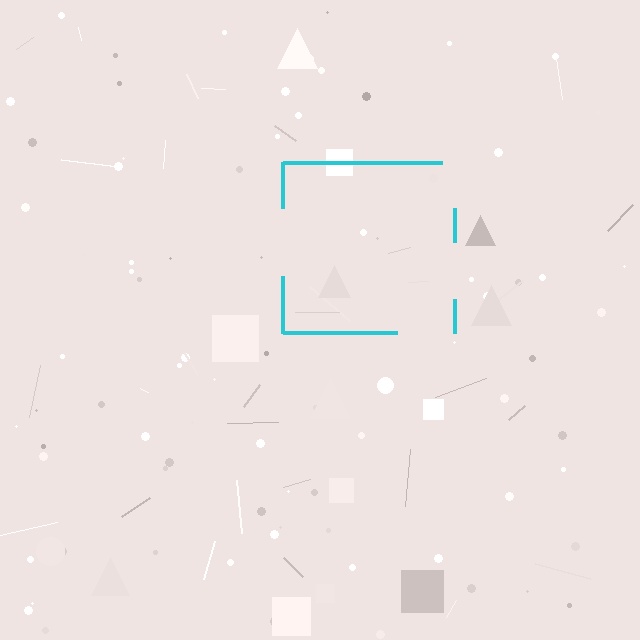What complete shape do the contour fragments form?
The contour fragments form a square.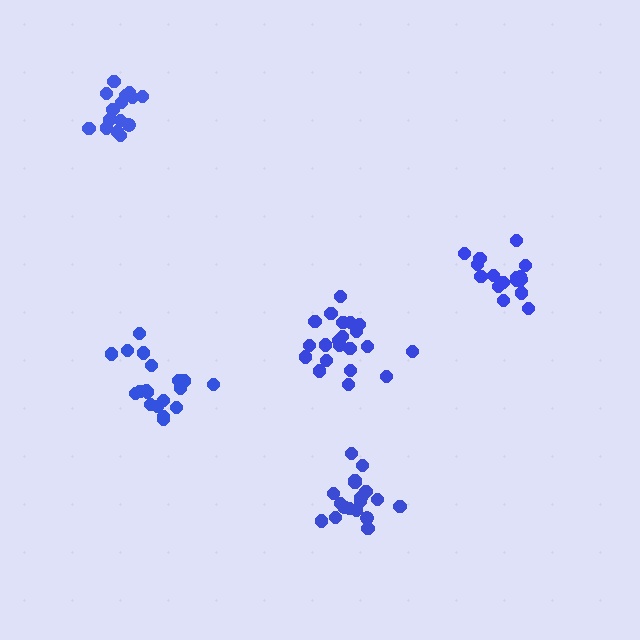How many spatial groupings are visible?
There are 5 spatial groupings.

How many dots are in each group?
Group 1: 21 dots, Group 2: 17 dots, Group 3: 18 dots, Group 4: 15 dots, Group 5: 19 dots (90 total).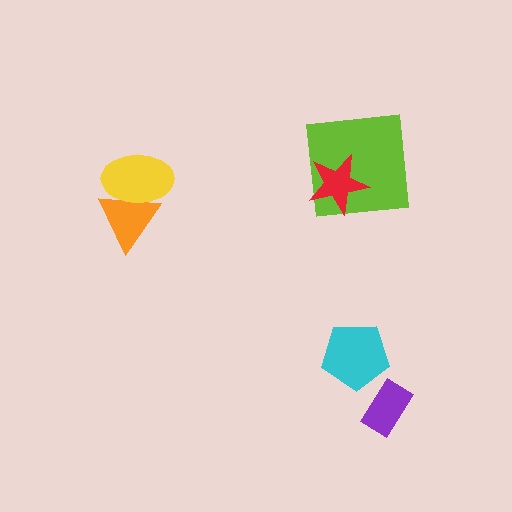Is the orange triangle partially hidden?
Yes, it is partially covered by another shape.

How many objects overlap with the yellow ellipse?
1 object overlaps with the yellow ellipse.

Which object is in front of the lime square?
The red star is in front of the lime square.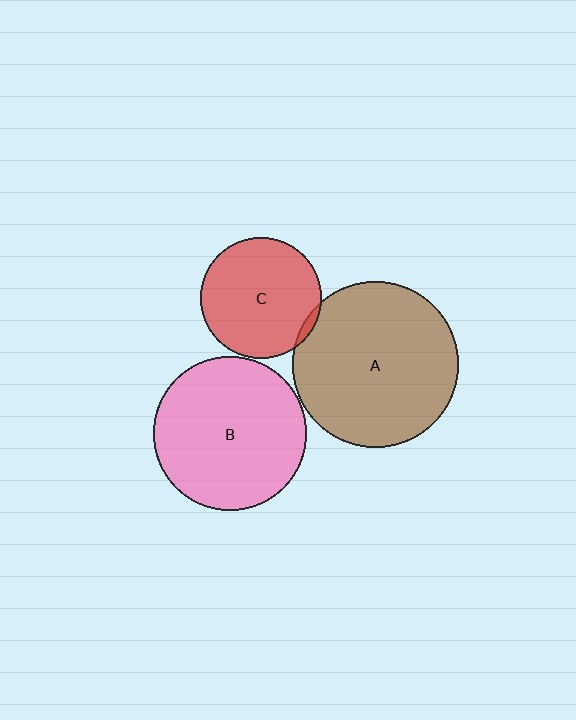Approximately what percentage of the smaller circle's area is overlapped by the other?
Approximately 5%.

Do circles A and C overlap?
Yes.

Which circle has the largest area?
Circle A (brown).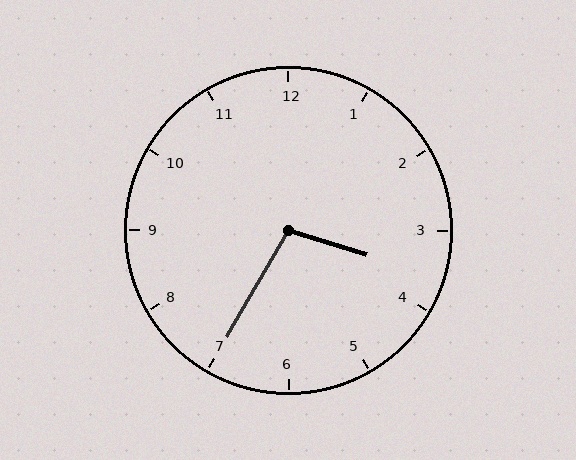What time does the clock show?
3:35.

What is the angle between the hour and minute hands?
Approximately 102 degrees.